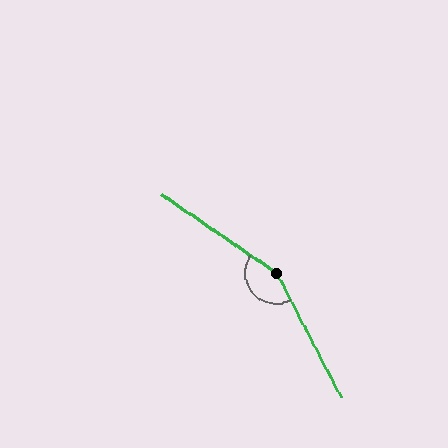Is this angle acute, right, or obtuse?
It is obtuse.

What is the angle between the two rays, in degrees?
Approximately 151 degrees.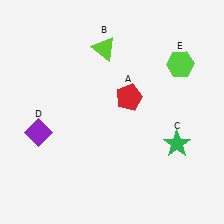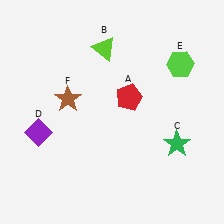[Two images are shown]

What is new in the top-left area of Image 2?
A brown star (F) was added in the top-left area of Image 2.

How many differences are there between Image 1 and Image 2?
There is 1 difference between the two images.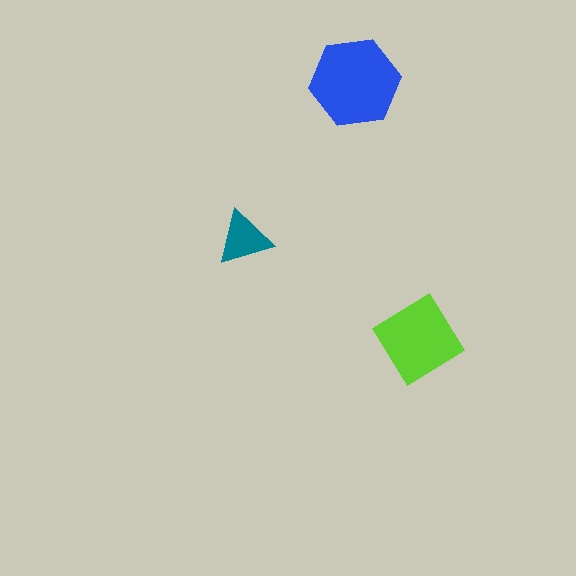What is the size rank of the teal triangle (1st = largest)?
3rd.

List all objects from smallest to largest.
The teal triangle, the lime diamond, the blue hexagon.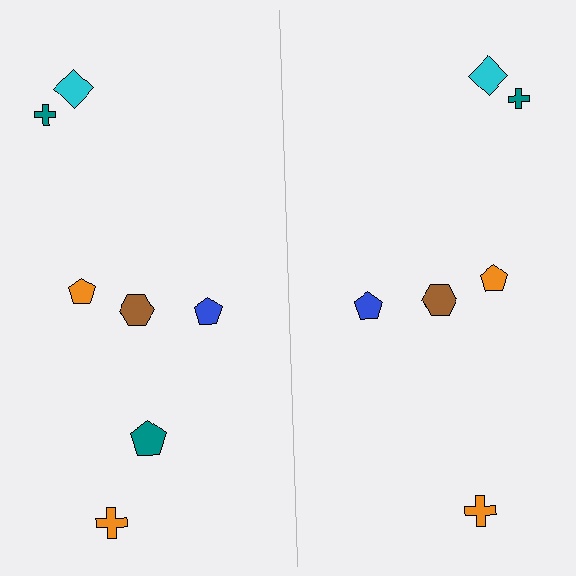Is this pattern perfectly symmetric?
No, the pattern is not perfectly symmetric. A teal pentagon is missing from the right side.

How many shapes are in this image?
There are 13 shapes in this image.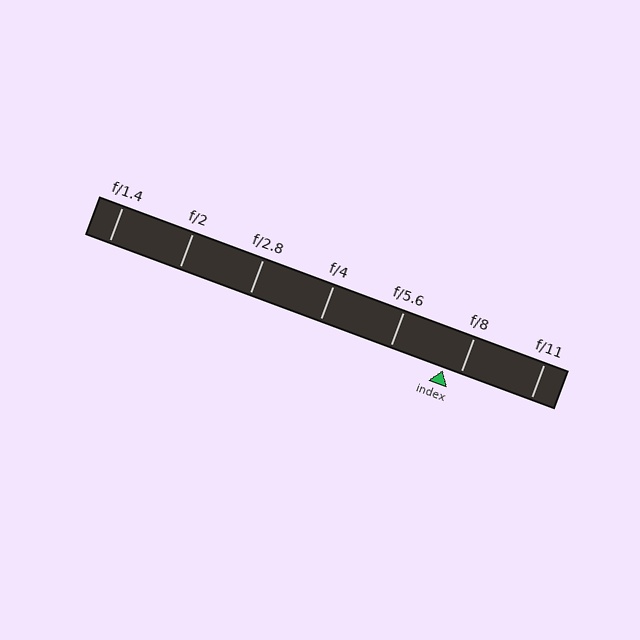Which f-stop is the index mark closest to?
The index mark is closest to f/8.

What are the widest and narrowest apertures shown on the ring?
The widest aperture shown is f/1.4 and the narrowest is f/11.